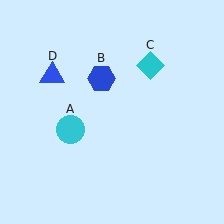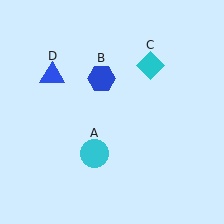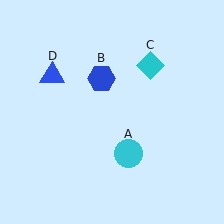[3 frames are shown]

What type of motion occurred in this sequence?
The cyan circle (object A) rotated counterclockwise around the center of the scene.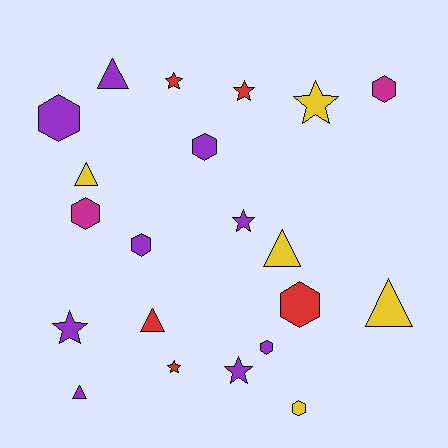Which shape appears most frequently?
Hexagon, with 8 objects.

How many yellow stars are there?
There is 1 yellow star.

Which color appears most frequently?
Purple, with 9 objects.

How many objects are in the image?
There are 21 objects.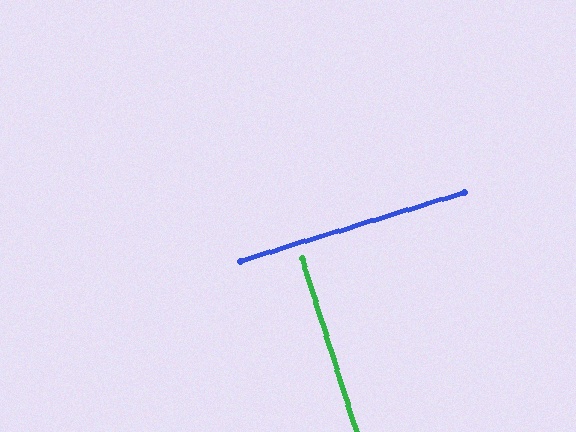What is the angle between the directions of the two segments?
Approximately 90 degrees.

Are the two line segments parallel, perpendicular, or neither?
Perpendicular — they meet at approximately 90°.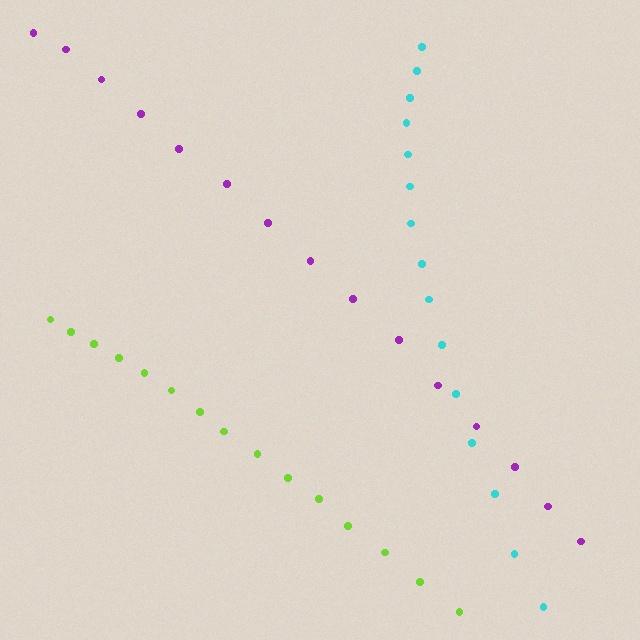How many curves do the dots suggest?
There are 3 distinct paths.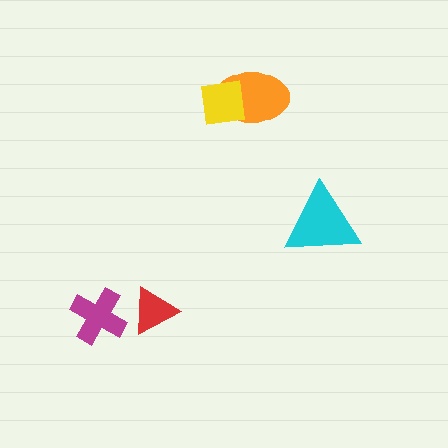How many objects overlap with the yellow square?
1 object overlaps with the yellow square.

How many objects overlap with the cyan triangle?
0 objects overlap with the cyan triangle.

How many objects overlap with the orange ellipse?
1 object overlaps with the orange ellipse.